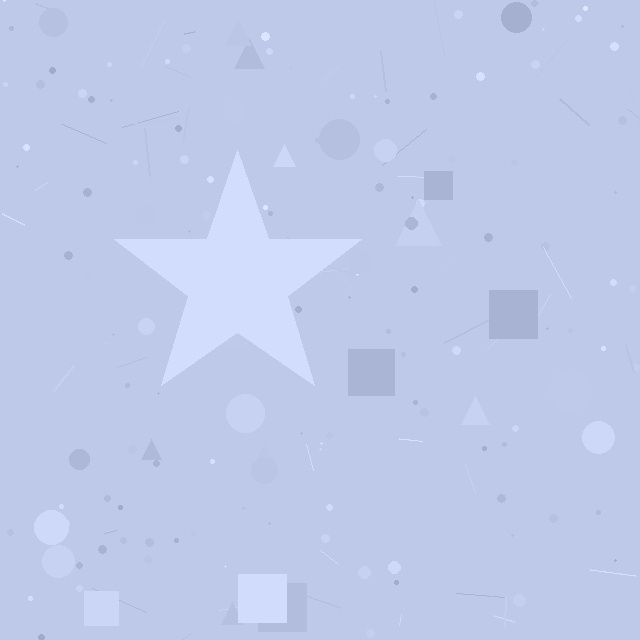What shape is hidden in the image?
A star is hidden in the image.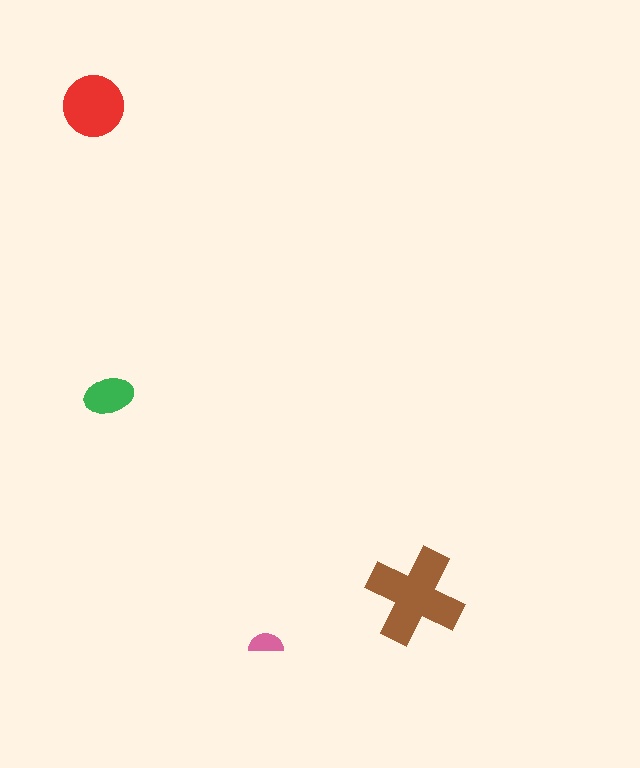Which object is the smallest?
The pink semicircle.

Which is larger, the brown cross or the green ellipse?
The brown cross.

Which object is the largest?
The brown cross.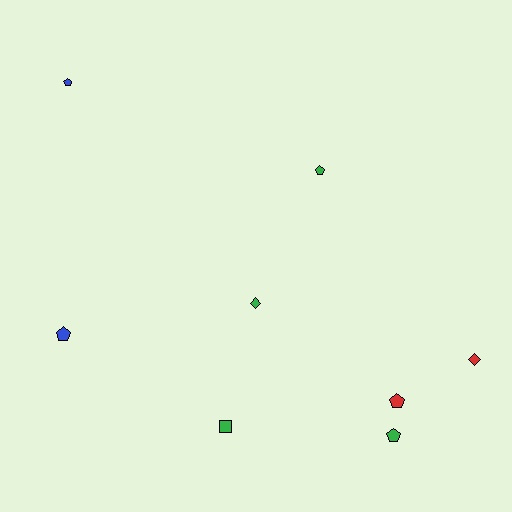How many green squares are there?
There is 1 green square.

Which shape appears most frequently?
Pentagon, with 5 objects.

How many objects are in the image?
There are 8 objects.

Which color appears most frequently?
Green, with 4 objects.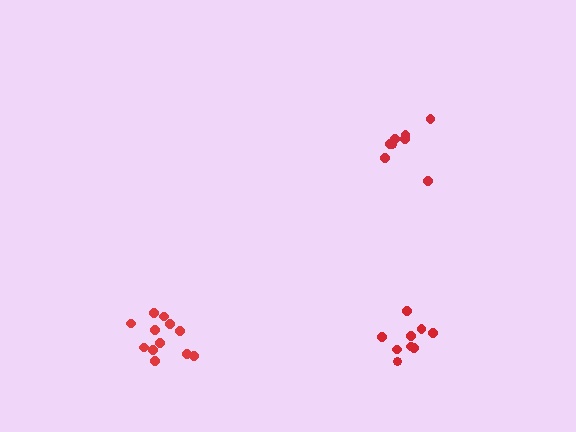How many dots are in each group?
Group 1: 9 dots, Group 2: 12 dots, Group 3: 8 dots (29 total).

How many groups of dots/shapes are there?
There are 3 groups.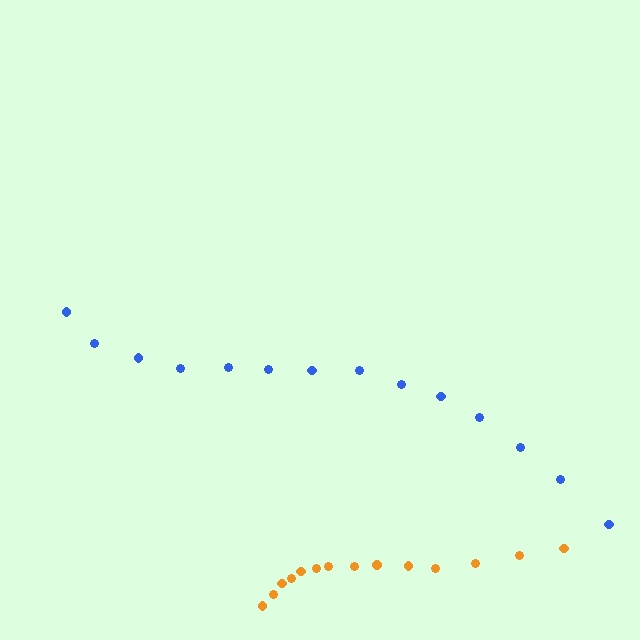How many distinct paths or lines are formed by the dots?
There are 2 distinct paths.